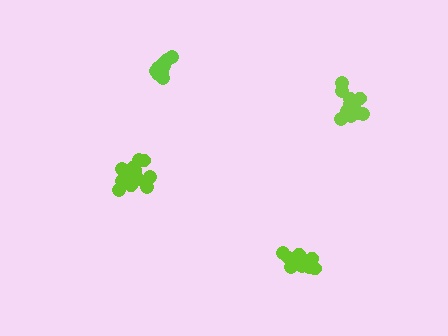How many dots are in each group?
Group 1: 15 dots, Group 2: 13 dots, Group 3: 13 dots, Group 4: 12 dots (53 total).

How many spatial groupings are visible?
There are 4 spatial groupings.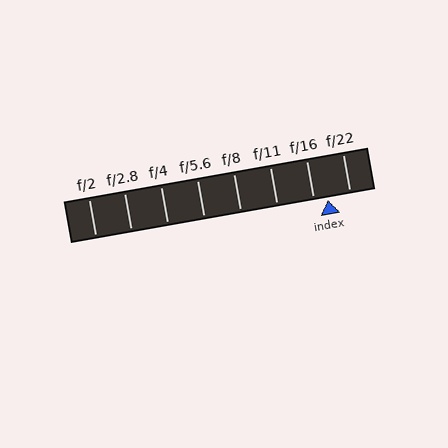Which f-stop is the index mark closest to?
The index mark is closest to f/16.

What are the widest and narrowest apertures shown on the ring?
The widest aperture shown is f/2 and the narrowest is f/22.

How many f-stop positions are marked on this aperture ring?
There are 8 f-stop positions marked.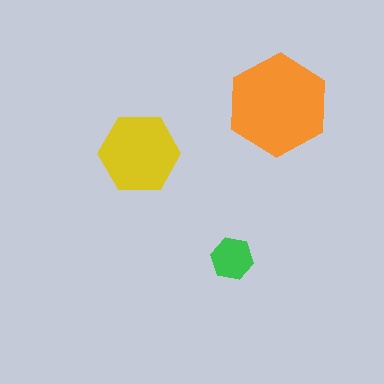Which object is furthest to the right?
The orange hexagon is rightmost.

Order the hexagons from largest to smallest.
the orange one, the yellow one, the green one.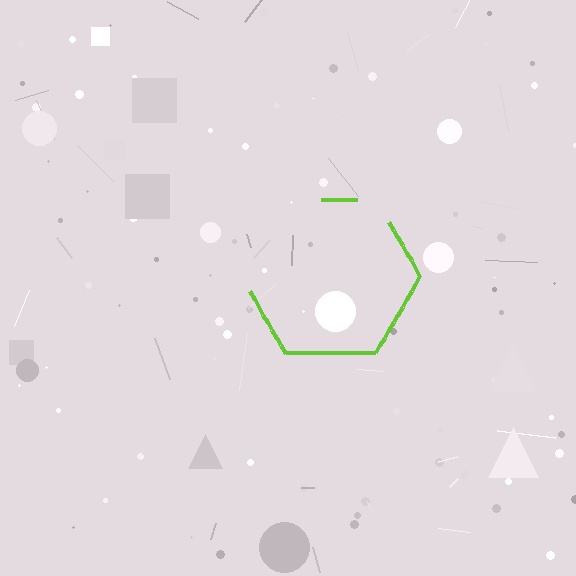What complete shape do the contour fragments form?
The contour fragments form a hexagon.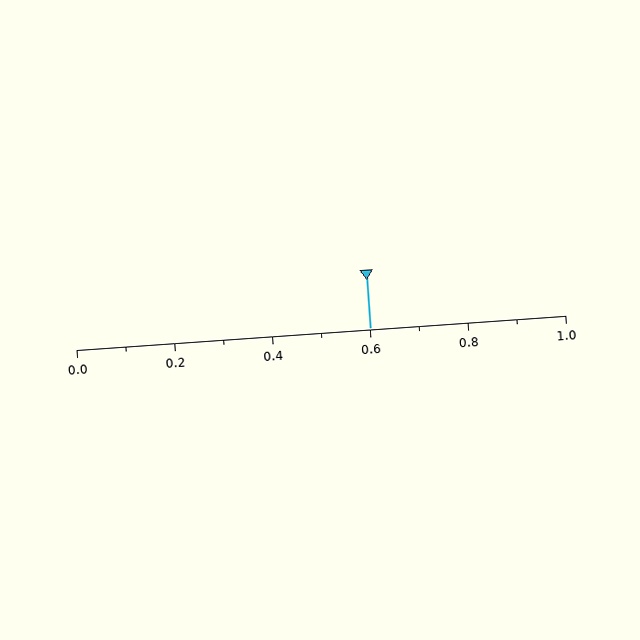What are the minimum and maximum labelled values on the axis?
The axis runs from 0.0 to 1.0.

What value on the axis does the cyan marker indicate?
The marker indicates approximately 0.6.